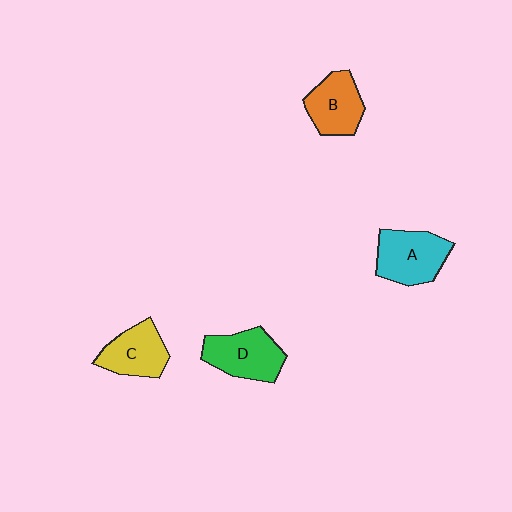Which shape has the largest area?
Shape A (cyan).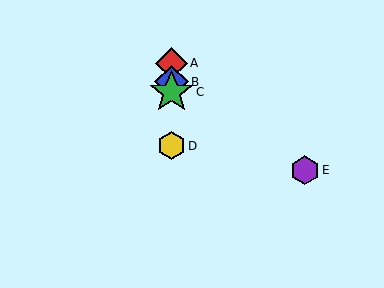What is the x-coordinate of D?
Object D is at x≈171.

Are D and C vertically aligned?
Yes, both are at x≈171.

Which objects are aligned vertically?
Objects A, B, C, D are aligned vertically.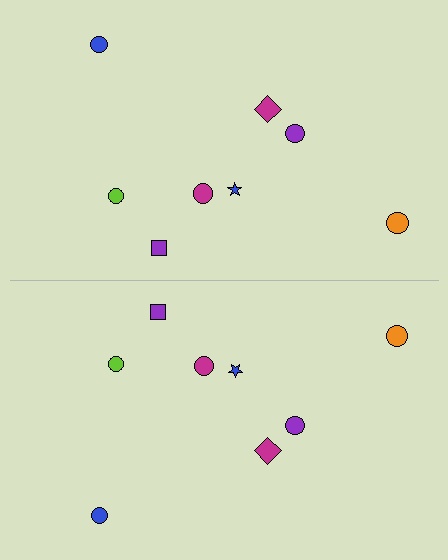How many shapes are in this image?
There are 16 shapes in this image.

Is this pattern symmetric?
Yes, this pattern has bilateral (reflection) symmetry.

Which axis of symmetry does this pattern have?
The pattern has a horizontal axis of symmetry running through the center of the image.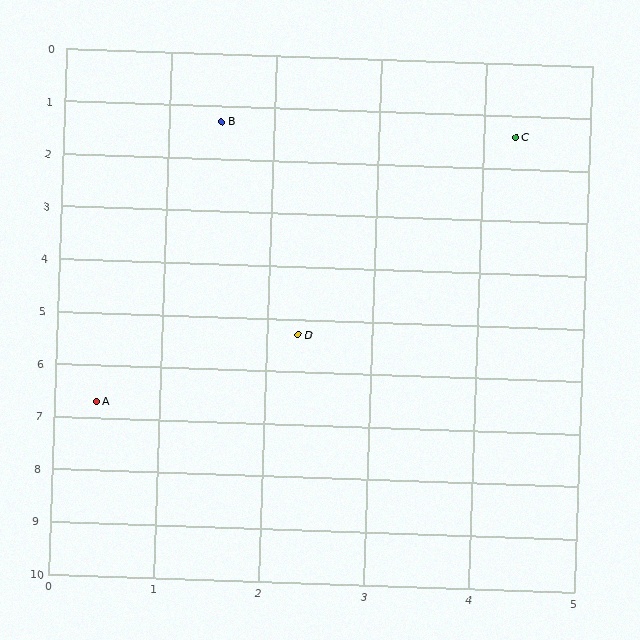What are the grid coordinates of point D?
Point D is at approximately (2.3, 5.3).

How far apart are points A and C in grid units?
Points A and C are about 6.6 grid units apart.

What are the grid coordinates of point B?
Point B is at approximately (1.5, 1.3).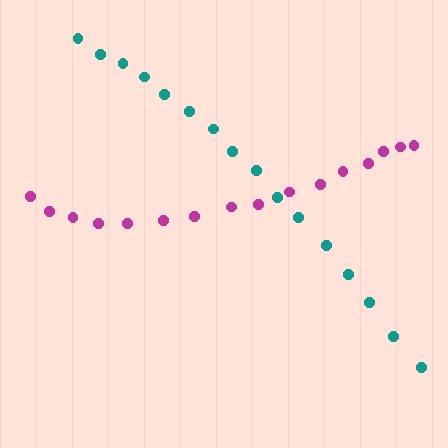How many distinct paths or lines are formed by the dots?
There are 2 distinct paths.